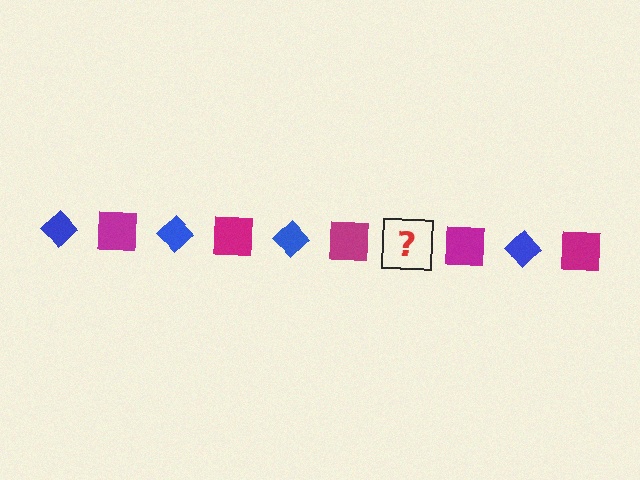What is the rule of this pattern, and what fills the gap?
The rule is that the pattern alternates between blue diamond and magenta square. The gap should be filled with a blue diamond.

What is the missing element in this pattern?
The missing element is a blue diamond.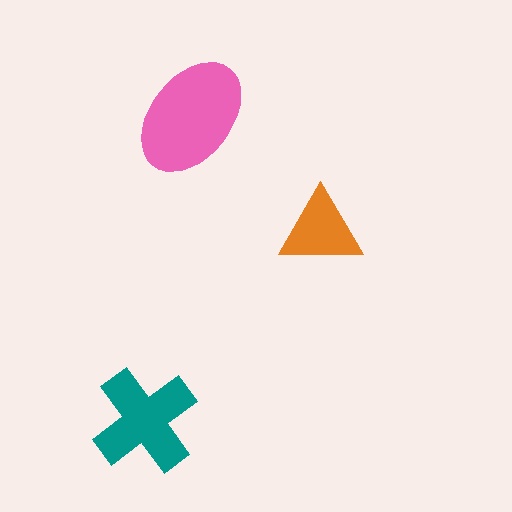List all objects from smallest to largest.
The orange triangle, the teal cross, the pink ellipse.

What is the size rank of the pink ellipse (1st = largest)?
1st.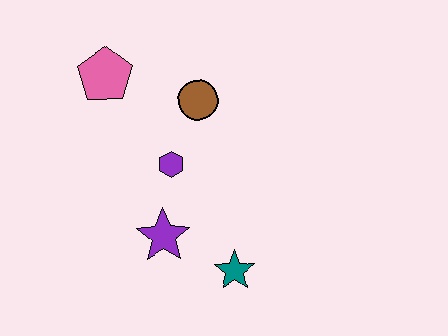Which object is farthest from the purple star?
The pink pentagon is farthest from the purple star.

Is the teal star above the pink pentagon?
No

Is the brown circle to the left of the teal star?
Yes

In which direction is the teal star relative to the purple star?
The teal star is to the right of the purple star.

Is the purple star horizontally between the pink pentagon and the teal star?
Yes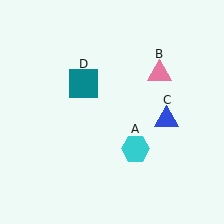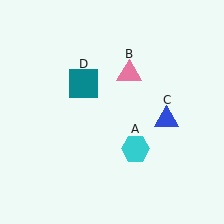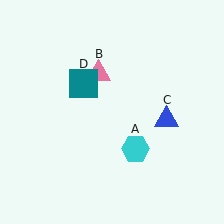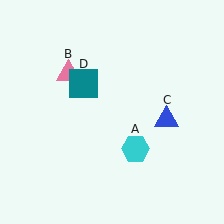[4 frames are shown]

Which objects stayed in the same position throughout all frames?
Cyan hexagon (object A) and blue triangle (object C) and teal square (object D) remained stationary.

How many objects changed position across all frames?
1 object changed position: pink triangle (object B).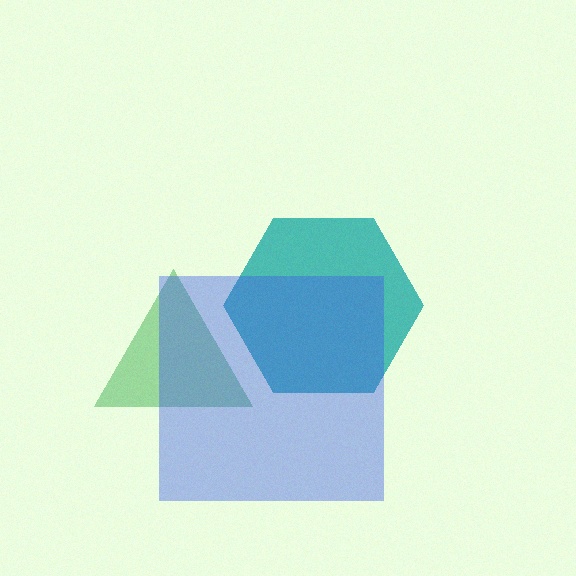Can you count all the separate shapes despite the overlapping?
Yes, there are 3 separate shapes.